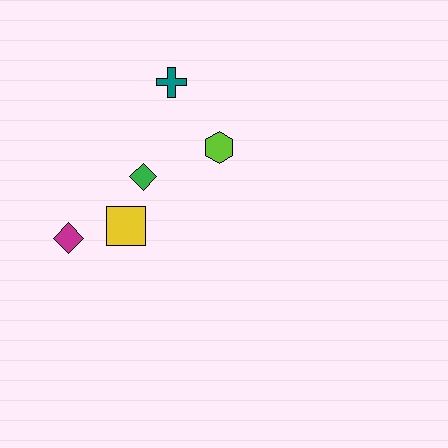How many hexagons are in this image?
There is 1 hexagon.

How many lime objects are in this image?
There is 1 lime object.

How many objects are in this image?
There are 5 objects.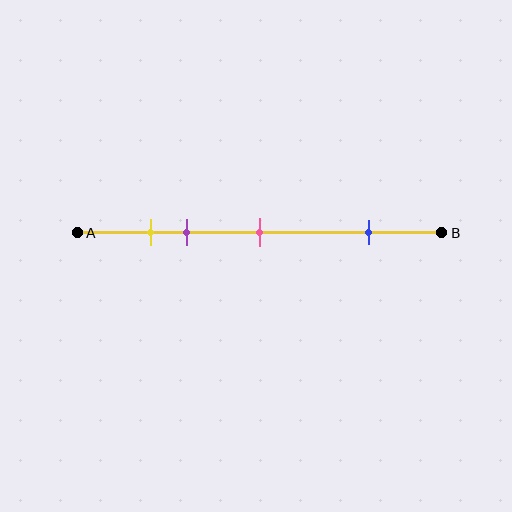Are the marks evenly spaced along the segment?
No, the marks are not evenly spaced.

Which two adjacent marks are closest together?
The yellow and purple marks are the closest adjacent pair.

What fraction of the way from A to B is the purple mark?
The purple mark is approximately 30% (0.3) of the way from A to B.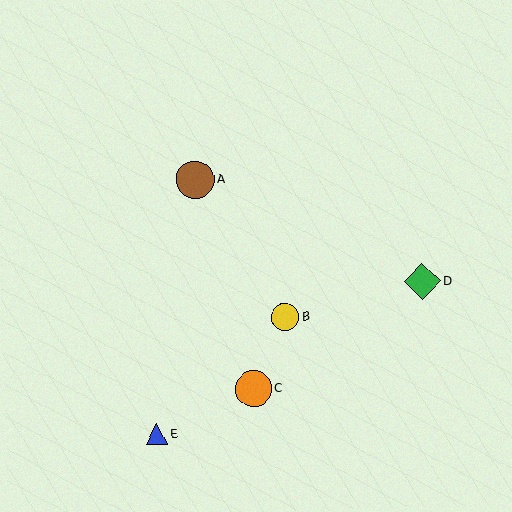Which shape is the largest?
The brown circle (labeled A) is the largest.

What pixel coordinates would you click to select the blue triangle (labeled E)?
Click at (156, 434) to select the blue triangle E.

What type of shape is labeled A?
Shape A is a brown circle.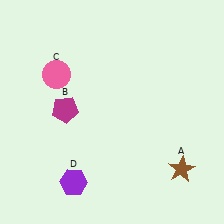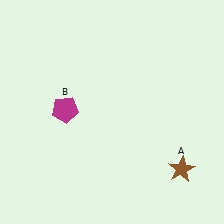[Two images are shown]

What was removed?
The pink circle (C), the purple hexagon (D) were removed in Image 2.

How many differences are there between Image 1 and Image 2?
There are 2 differences between the two images.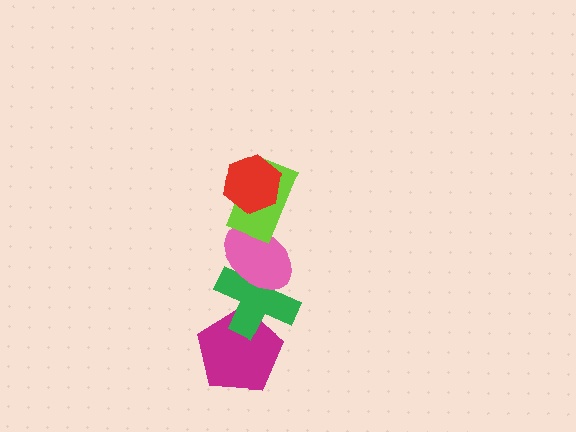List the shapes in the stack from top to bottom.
From top to bottom: the red hexagon, the lime rectangle, the pink ellipse, the green cross, the magenta pentagon.